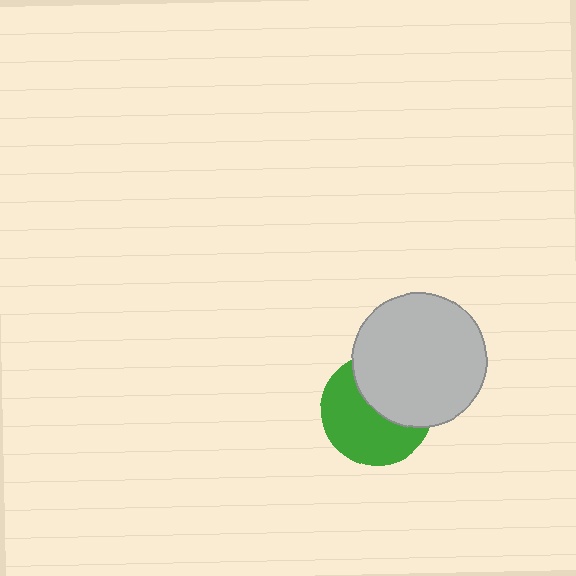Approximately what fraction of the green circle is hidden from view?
Roughly 44% of the green circle is hidden behind the light gray circle.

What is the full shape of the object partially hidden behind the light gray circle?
The partially hidden object is a green circle.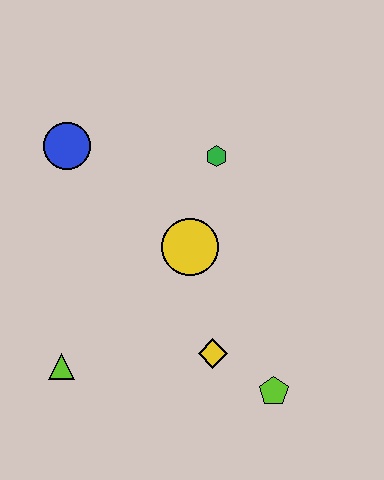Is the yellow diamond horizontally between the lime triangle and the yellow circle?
No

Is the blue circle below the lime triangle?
No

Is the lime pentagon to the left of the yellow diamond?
No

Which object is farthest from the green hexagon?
The lime triangle is farthest from the green hexagon.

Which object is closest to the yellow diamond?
The lime pentagon is closest to the yellow diamond.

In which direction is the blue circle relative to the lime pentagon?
The blue circle is above the lime pentagon.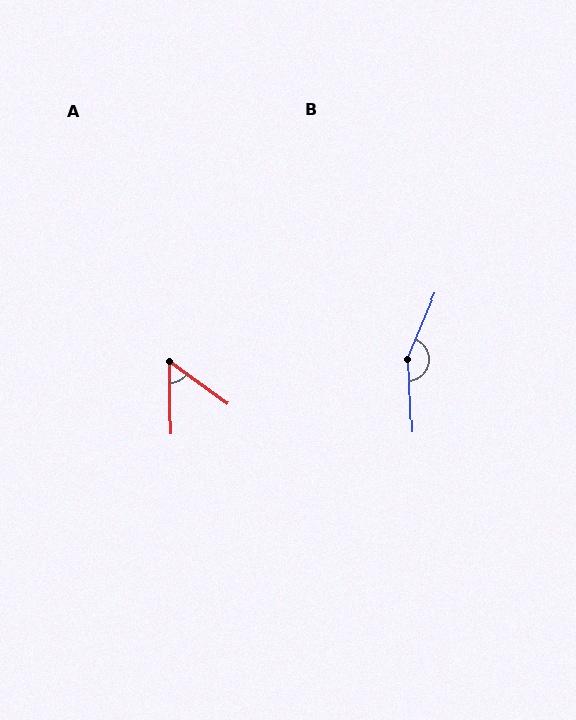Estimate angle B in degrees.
Approximately 155 degrees.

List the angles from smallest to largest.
A (54°), B (155°).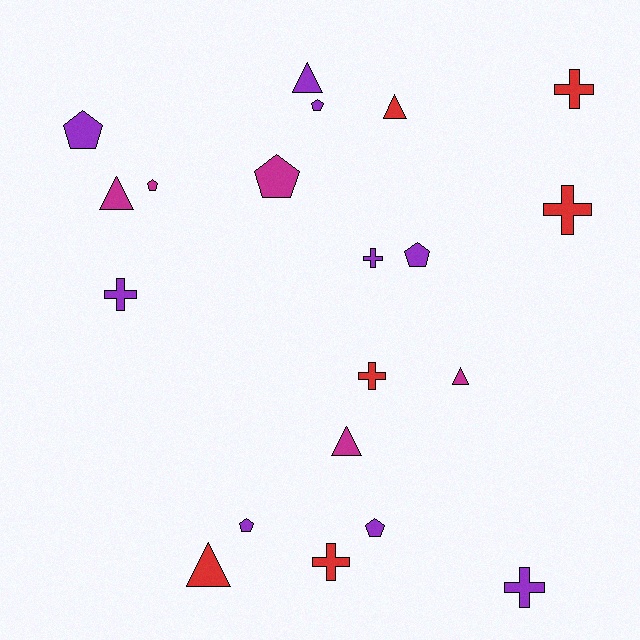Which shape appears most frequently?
Cross, with 7 objects.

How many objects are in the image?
There are 20 objects.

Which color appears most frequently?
Purple, with 9 objects.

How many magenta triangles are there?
There are 3 magenta triangles.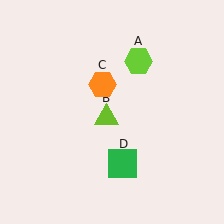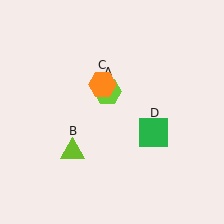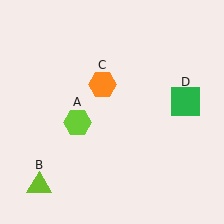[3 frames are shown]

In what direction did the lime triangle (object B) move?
The lime triangle (object B) moved down and to the left.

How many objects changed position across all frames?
3 objects changed position: lime hexagon (object A), lime triangle (object B), green square (object D).